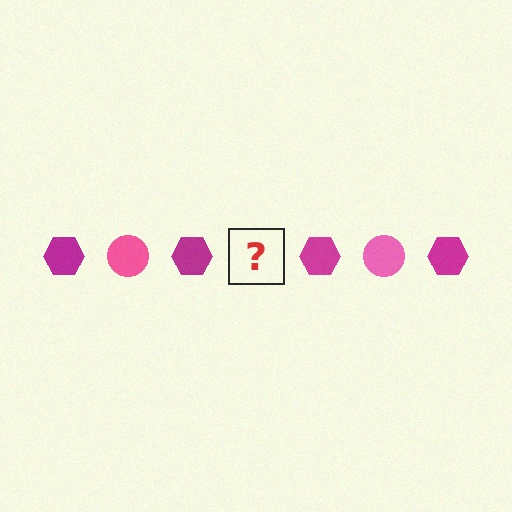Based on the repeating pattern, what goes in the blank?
The blank should be a pink circle.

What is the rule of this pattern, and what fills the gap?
The rule is that the pattern alternates between magenta hexagon and pink circle. The gap should be filled with a pink circle.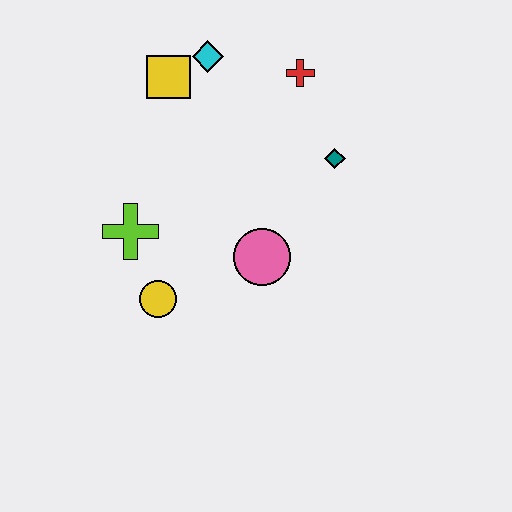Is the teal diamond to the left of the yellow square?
No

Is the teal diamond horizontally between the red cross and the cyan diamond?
No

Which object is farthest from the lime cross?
The red cross is farthest from the lime cross.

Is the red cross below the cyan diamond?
Yes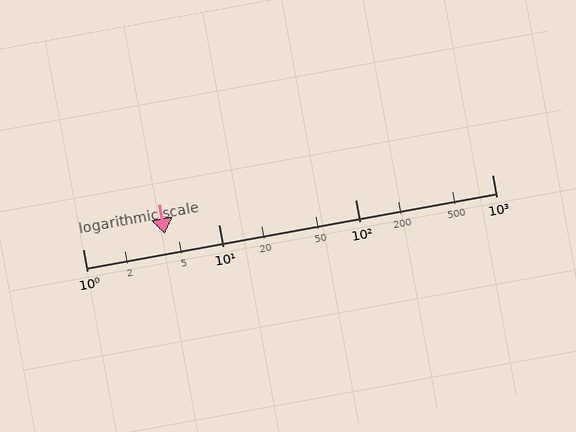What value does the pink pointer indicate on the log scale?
The pointer indicates approximately 4.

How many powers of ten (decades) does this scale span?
The scale spans 3 decades, from 1 to 1000.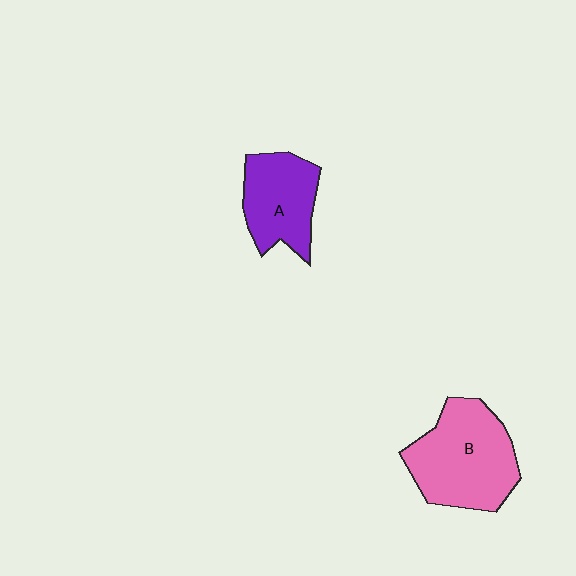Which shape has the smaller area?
Shape A (purple).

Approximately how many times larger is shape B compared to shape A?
Approximately 1.4 times.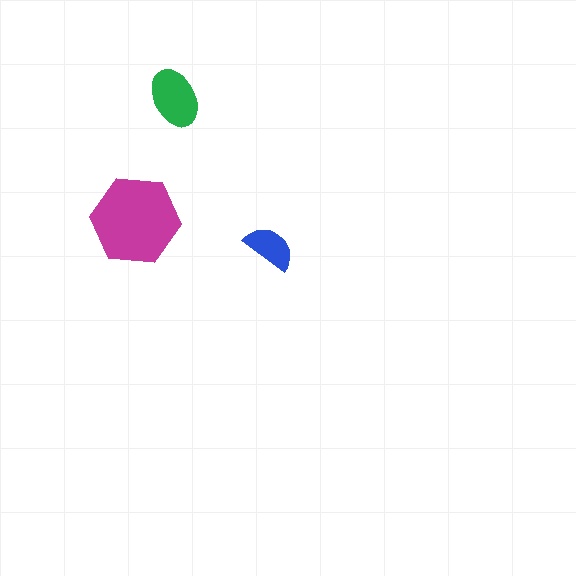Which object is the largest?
The magenta hexagon.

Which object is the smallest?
The blue semicircle.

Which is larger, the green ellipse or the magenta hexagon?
The magenta hexagon.